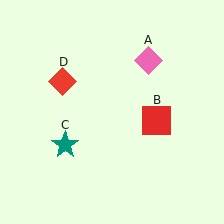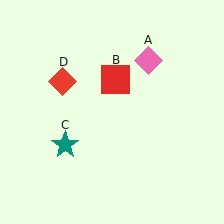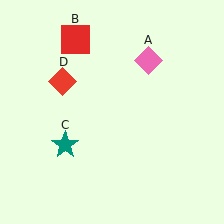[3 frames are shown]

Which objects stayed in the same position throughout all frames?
Pink diamond (object A) and teal star (object C) and red diamond (object D) remained stationary.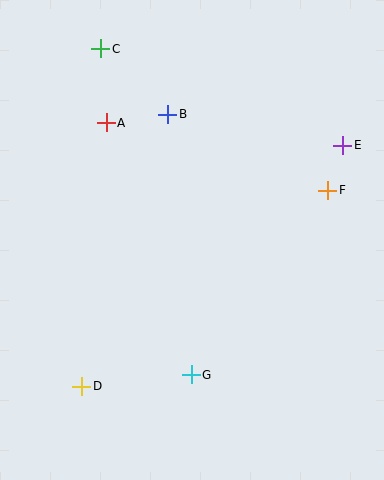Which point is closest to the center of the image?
Point B at (168, 114) is closest to the center.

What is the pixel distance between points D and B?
The distance between D and B is 286 pixels.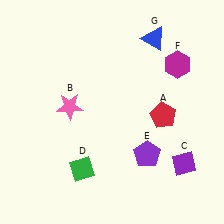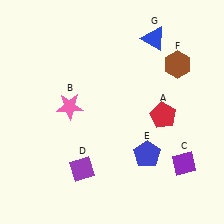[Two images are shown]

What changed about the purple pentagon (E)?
In Image 1, E is purple. In Image 2, it changed to blue.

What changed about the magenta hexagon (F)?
In Image 1, F is magenta. In Image 2, it changed to brown.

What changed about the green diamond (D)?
In Image 1, D is green. In Image 2, it changed to purple.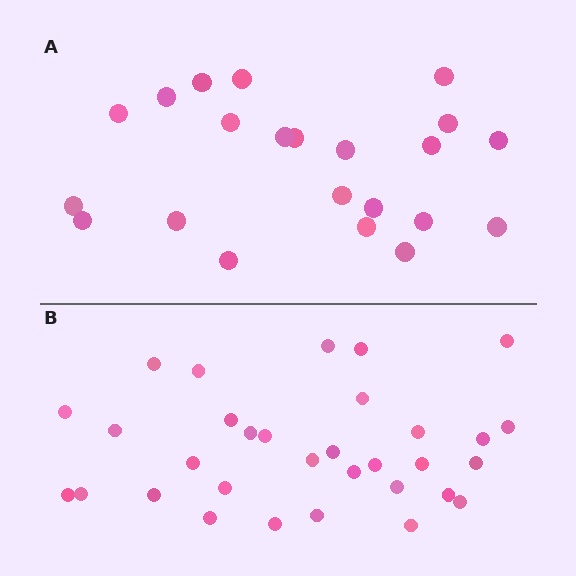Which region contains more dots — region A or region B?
Region B (the bottom region) has more dots.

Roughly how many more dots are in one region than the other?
Region B has roughly 10 or so more dots than region A.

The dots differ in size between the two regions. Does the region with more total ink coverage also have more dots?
No. Region A has more total ink coverage because its dots are larger, but region B actually contains more individual dots. Total area can be misleading — the number of items is what matters here.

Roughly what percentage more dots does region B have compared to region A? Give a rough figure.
About 45% more.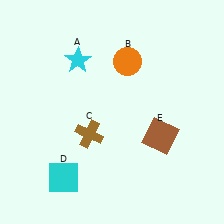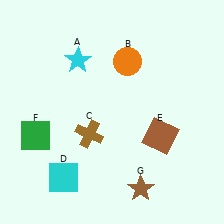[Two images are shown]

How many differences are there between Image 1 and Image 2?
There are 2 differences between the two images.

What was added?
A green square (F), a brown star (G) were added in Image 2.